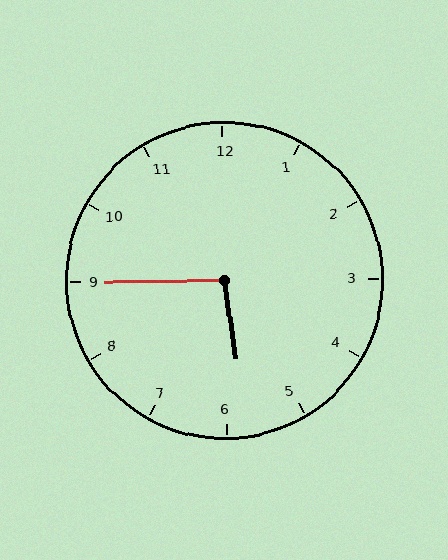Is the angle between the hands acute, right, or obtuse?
It is obtuse.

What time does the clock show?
5:45.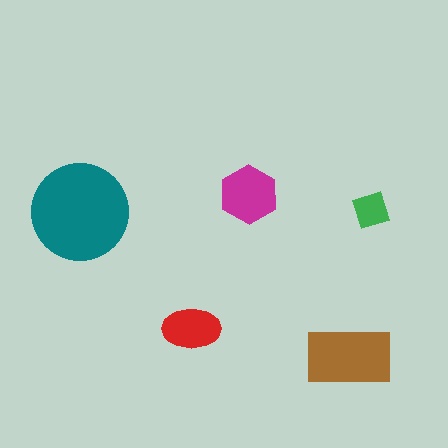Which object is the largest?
The teal circle.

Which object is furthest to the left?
The teal circle is leftmost.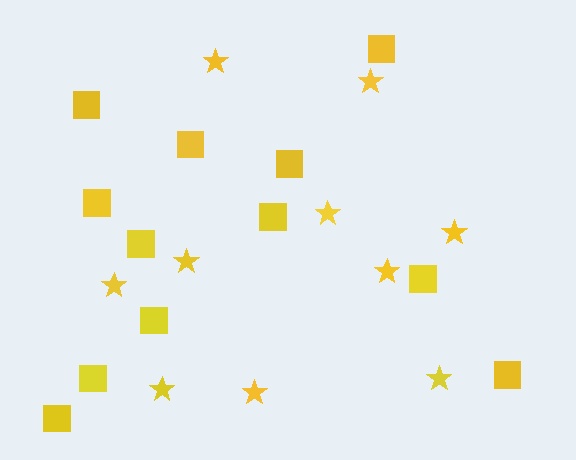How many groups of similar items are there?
There are 2 groups: one group of stars (10) and one group of squares (12).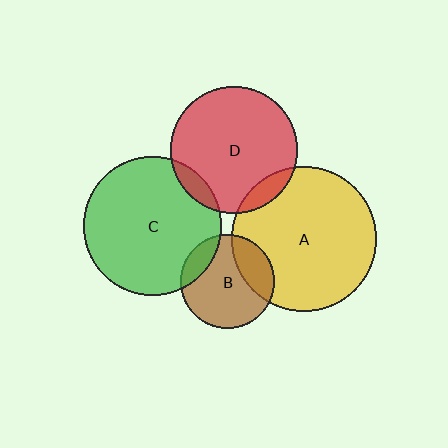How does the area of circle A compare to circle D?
Approximately 1.3 times.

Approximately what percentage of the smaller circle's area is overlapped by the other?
Approximately 25%.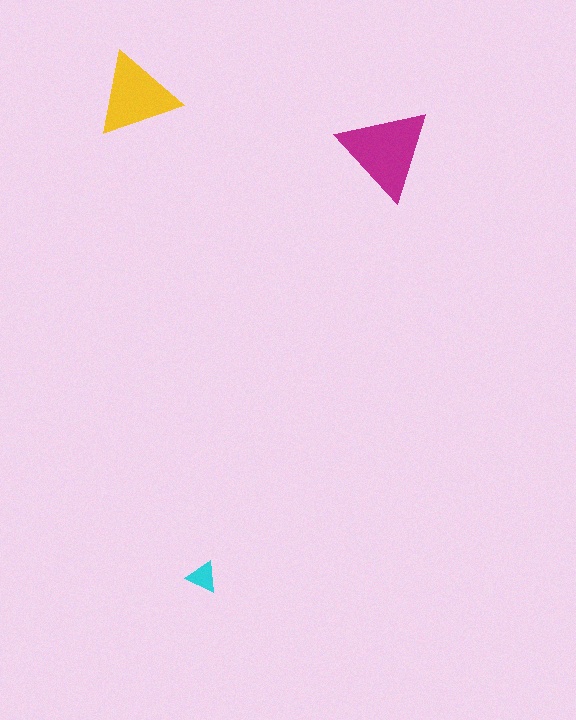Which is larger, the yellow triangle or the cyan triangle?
The yellow one.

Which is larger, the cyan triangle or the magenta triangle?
The magenta one.